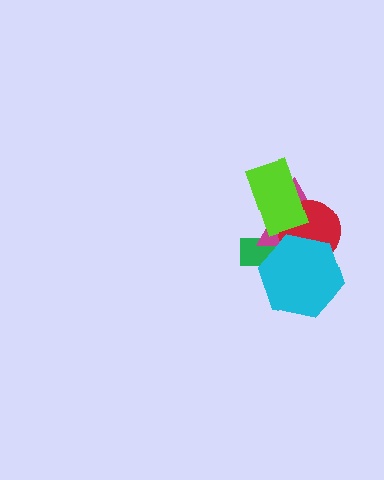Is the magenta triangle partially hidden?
Yes, it is partially covered by another shape.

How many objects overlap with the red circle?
4 objects overlap with the red circle.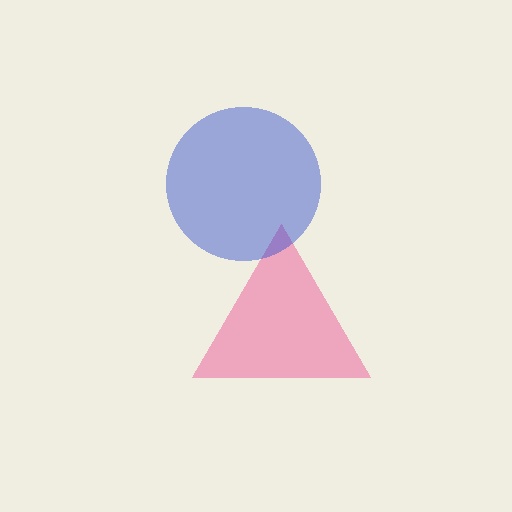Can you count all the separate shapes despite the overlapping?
Yes, there are 2 separate shapes.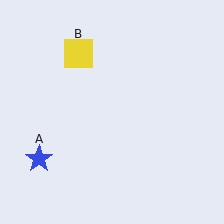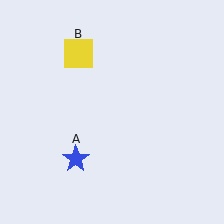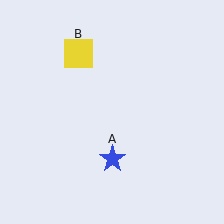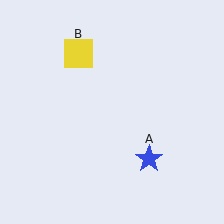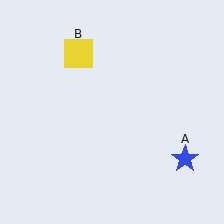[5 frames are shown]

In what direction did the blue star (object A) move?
The blue star (object A) moved right.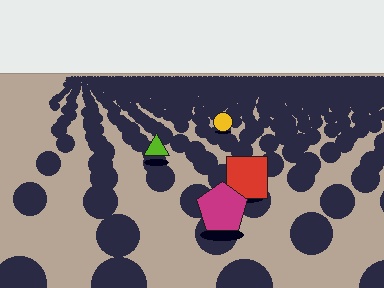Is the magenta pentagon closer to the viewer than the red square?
Yes. The magenta pentagon is closer — you can tell from the texture gradient: the ground texture is coarser near it.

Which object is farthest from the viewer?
The yellow circle is farthest from the viewer. It appears smaller and the ground texture around it is denser.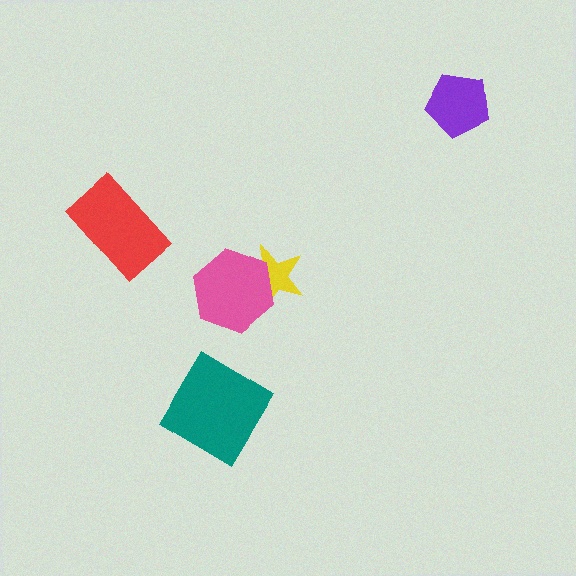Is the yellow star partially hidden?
Yes, it is partially covered by another shape.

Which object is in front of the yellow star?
The pink hexagon is in front of the yellow star.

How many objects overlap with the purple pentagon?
0 objects overlap with the purple pentagon.